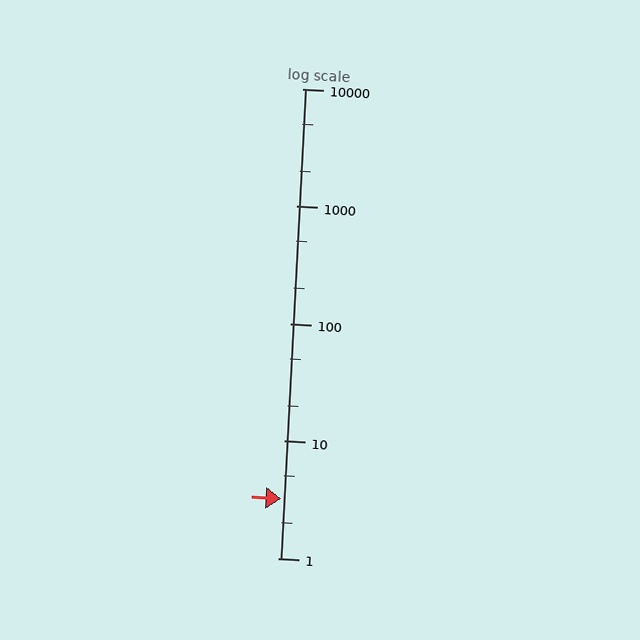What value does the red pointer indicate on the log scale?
The pointer indicates approximately 3.2.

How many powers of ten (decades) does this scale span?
The scale spans 4 decades, from 1 to 10000.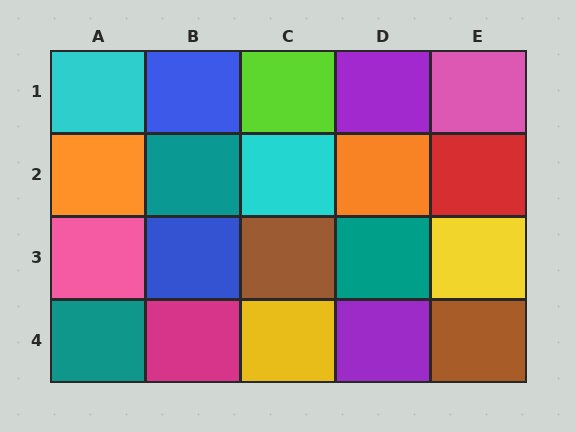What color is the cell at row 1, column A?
Cyan.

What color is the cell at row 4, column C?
Yellow.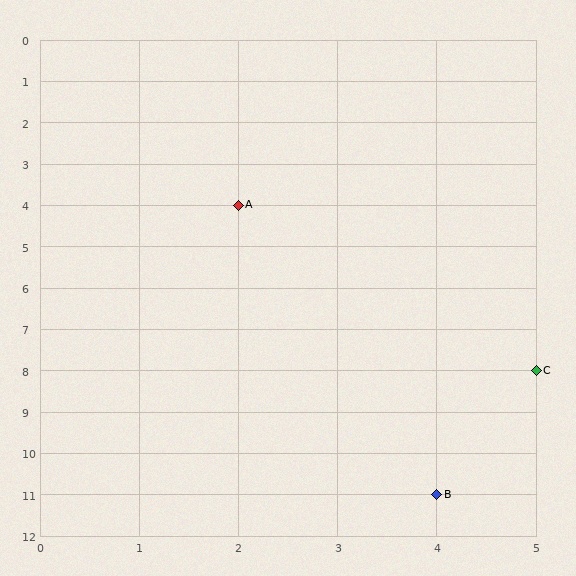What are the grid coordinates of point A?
Point A is at grid coordinates (2, 4).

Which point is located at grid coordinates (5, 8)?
Point C is at (5, 8).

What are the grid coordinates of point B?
Point B is at grid coordinates (4, 11).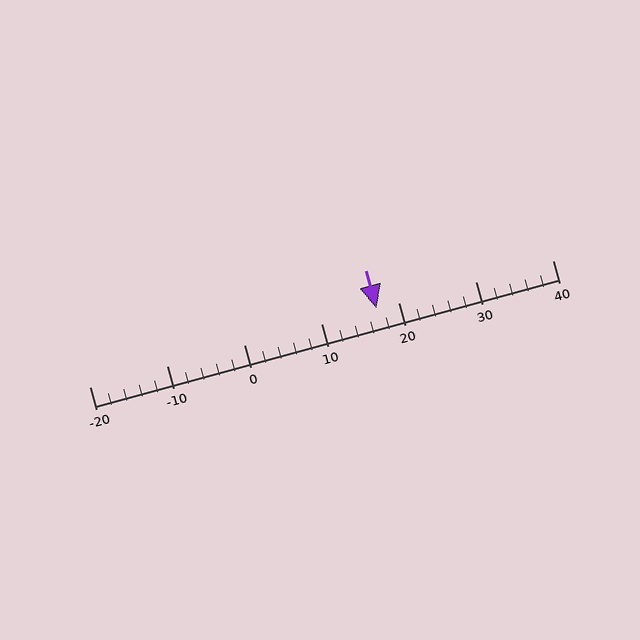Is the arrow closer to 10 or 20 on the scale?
The arrow is closer to 20.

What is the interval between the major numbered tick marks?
The major tick marks are spaced 10 units apart.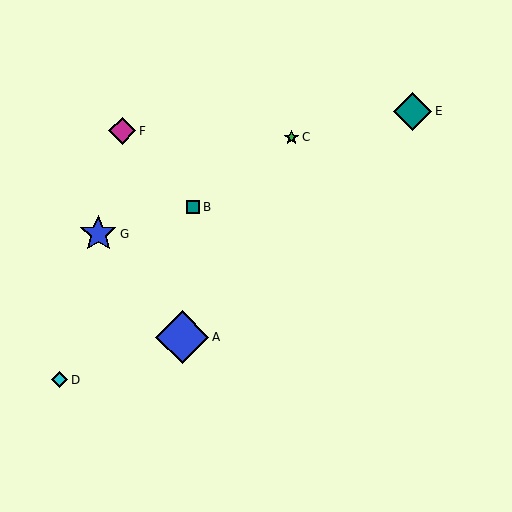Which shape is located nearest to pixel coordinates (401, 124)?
The teal diamond (labeled E) at (413, 111) is nearest to that location.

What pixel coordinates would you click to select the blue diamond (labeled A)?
Click at (182, 337) to select the blue diamond A.